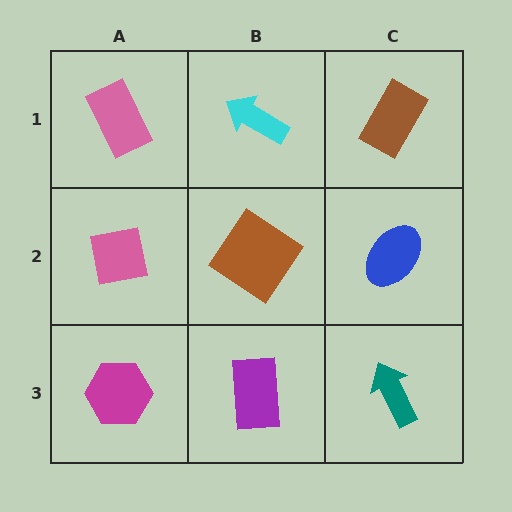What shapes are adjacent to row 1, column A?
A pink square (row 2, column A), a cyan arrow (row 1, column B).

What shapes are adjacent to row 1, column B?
A brown diamond (row 2, column B), a pink rectangle (row 1, column A), a brown rectangle (row 1, column C).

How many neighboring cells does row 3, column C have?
2.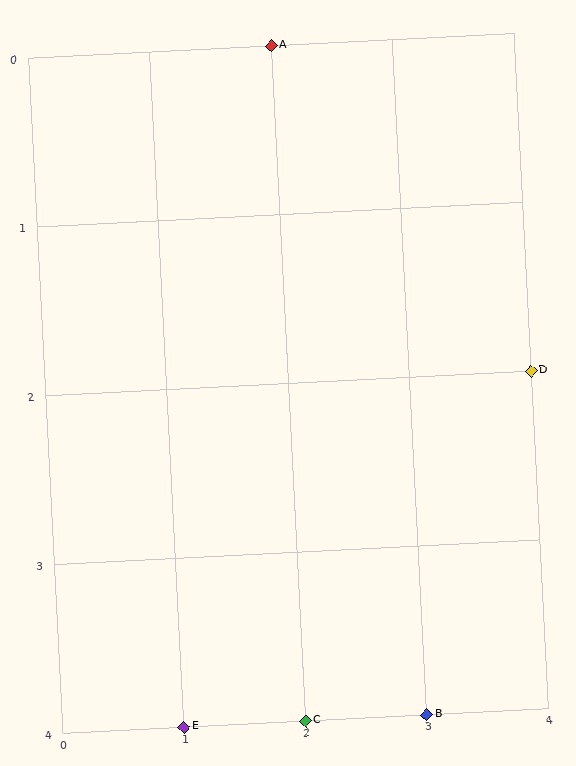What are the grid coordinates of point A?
Point A is at grid coordinates (2, 0).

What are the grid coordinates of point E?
Point E is at grid coordinates (1, 4).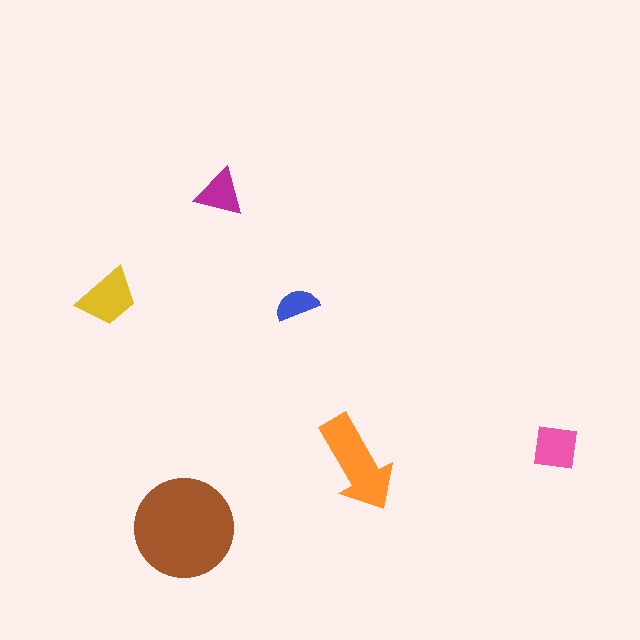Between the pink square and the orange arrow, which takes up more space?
The orange arrow.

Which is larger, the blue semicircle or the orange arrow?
The orange arrow.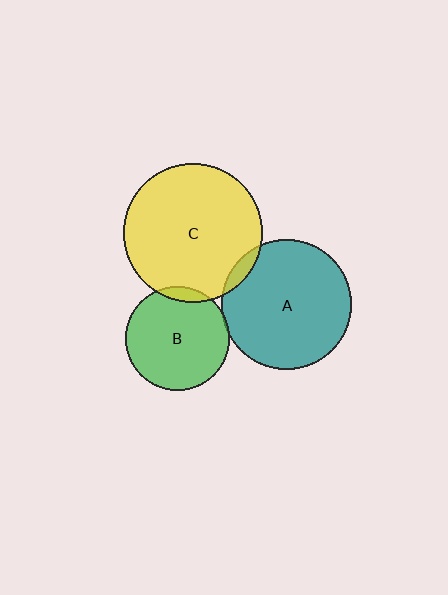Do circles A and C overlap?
Yes.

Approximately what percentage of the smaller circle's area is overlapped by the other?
Approximately 5%.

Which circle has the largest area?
Circle C (yellow).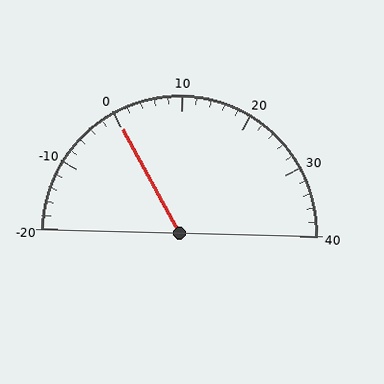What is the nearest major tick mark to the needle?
The nearest major tick mark is 0.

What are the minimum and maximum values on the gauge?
The gauge ranges from -20 to 40.